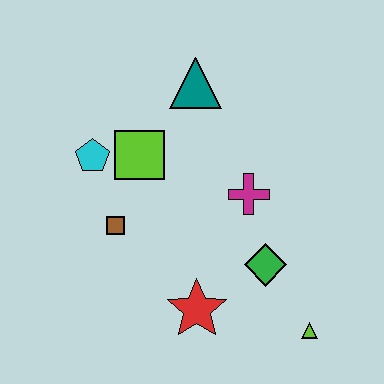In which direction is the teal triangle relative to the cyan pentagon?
The teal triangle is to the right of the cyan pentagon.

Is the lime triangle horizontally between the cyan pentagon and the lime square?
No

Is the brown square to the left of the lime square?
Yes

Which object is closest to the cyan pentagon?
The lime square is closest to the cyan pentagon.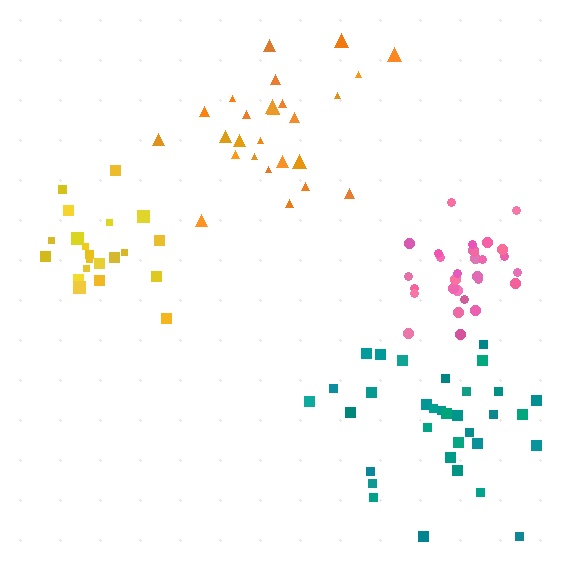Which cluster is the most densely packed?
Pink.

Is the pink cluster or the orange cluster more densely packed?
Pink.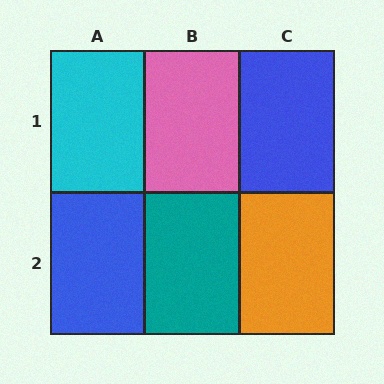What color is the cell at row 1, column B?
Pink.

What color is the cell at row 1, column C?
Blue.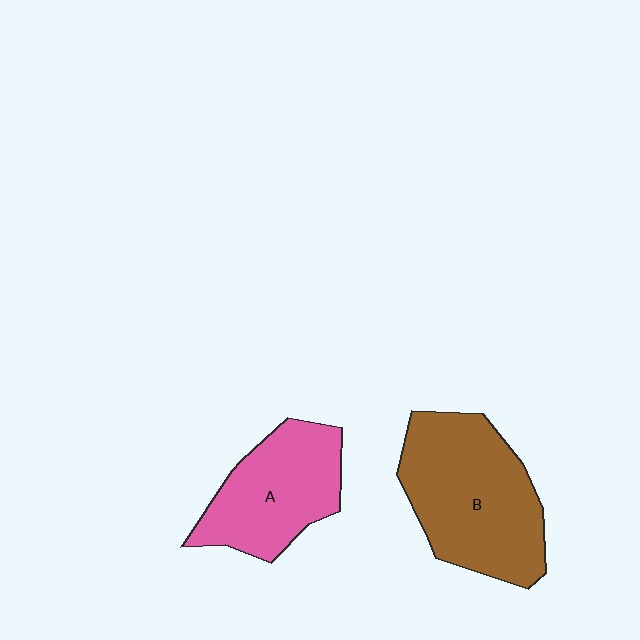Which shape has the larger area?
Shape B (brown).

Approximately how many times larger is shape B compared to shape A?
Approximately 1.4 times.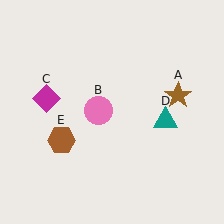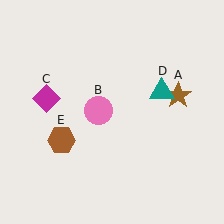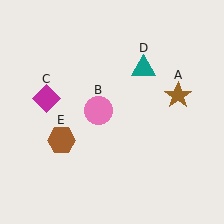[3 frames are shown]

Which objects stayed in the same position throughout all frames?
Brown star (object A) and pink circle (object B) and magenta diamond (object C) and brown hexagon (object E) remained stationary.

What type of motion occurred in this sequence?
The teal triangle (object D) rotated counterclockwise around the center of the scene.